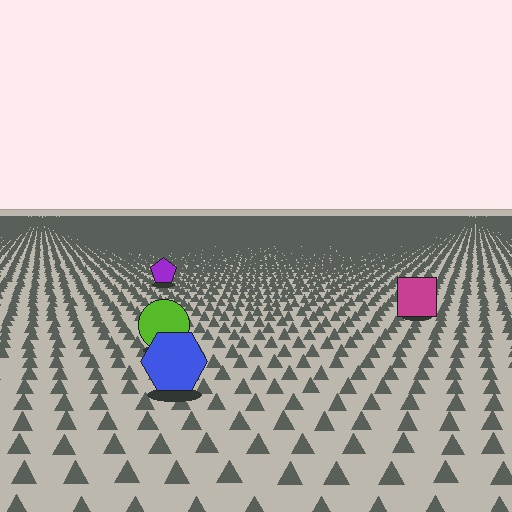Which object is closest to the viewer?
The blue hexagon is closest. The texture marks near it are larger and more spread out.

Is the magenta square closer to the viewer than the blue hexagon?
No. The blue hexagon is closer — you can tell from the texture gradient: the ground texture is coarser near it.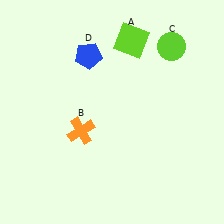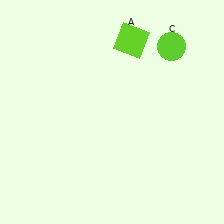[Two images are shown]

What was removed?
The orange cross (B), the blue pentagon (D) were removed in Image 2.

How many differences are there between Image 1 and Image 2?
There are 2 differences between the two images.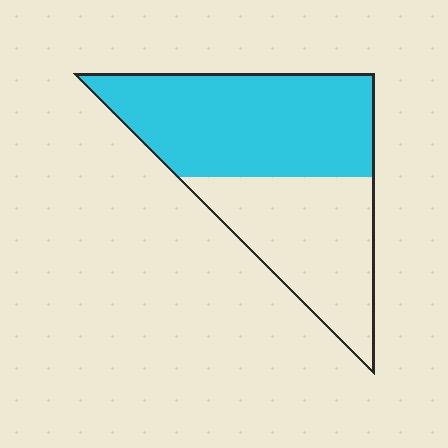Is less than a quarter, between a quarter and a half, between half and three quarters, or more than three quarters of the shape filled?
Between half and three quarters.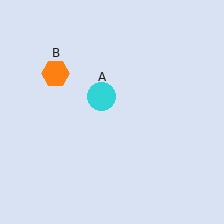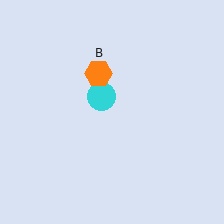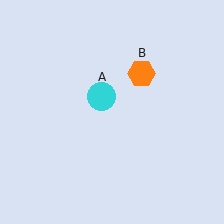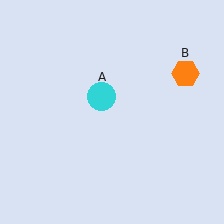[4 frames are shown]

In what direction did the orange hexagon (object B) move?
The orange hexagon (object B) moved right.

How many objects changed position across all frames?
1 object changed position: orange hexagon (object B).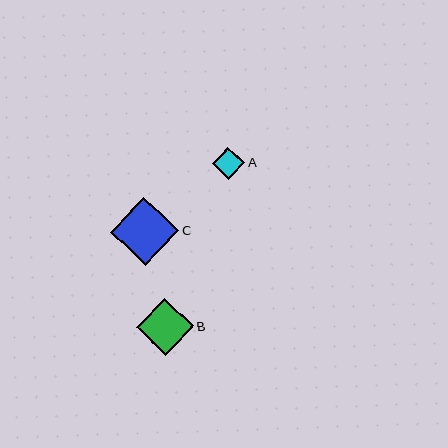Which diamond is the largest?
Diamond C is the largest with a size of approximately 68 pixels.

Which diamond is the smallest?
Diamond A is the smallest with a size of approximately 32 pixels.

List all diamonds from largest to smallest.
From largest to smallest: C, B, A.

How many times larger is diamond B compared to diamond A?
Diamond B is approximately 1.8 times the size of diamond A.